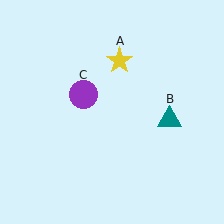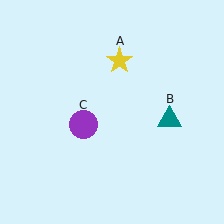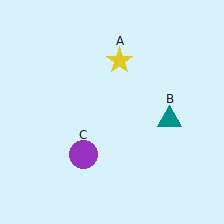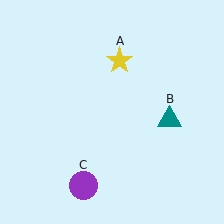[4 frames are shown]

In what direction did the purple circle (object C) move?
The purple circle (object C) moved down.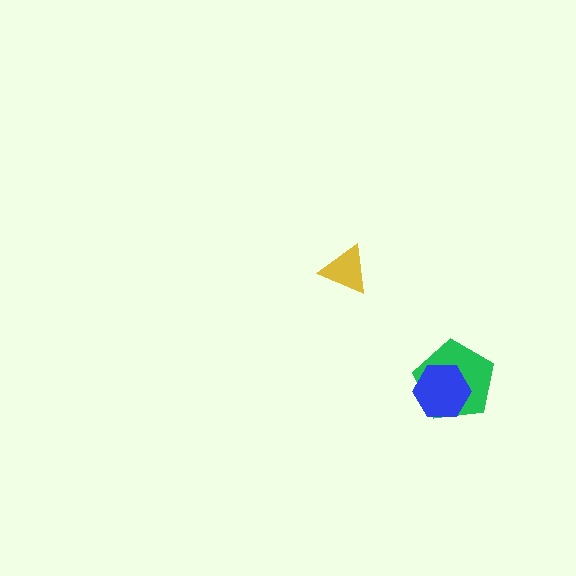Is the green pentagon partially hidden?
Yes, it is partially covered by another shape.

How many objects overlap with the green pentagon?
1 object overlaps with the green pentagon.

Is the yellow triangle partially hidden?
No, no other shape covers it.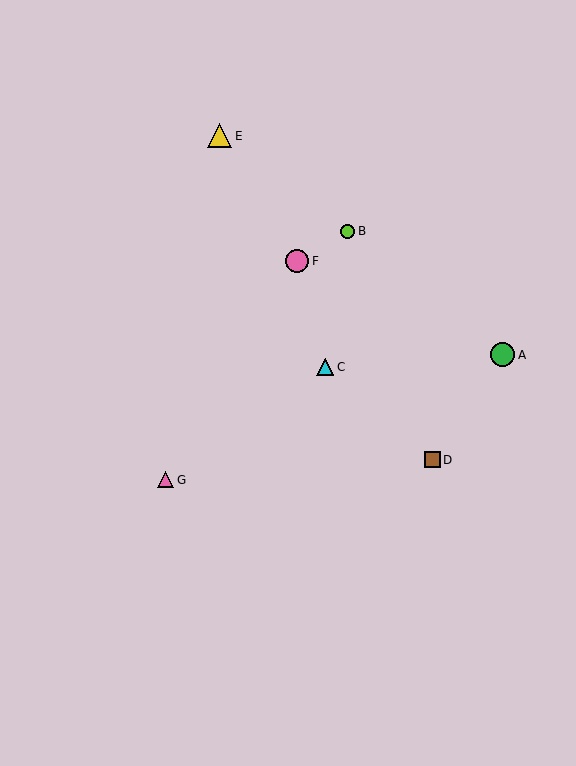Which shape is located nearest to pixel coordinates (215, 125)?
The yellow triangle (labeled E) at (220, 136) is nearest to that location.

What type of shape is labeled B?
Shape B is a lime circle.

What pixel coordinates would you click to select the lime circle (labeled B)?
Click at (348, 232) to select the lime circle B.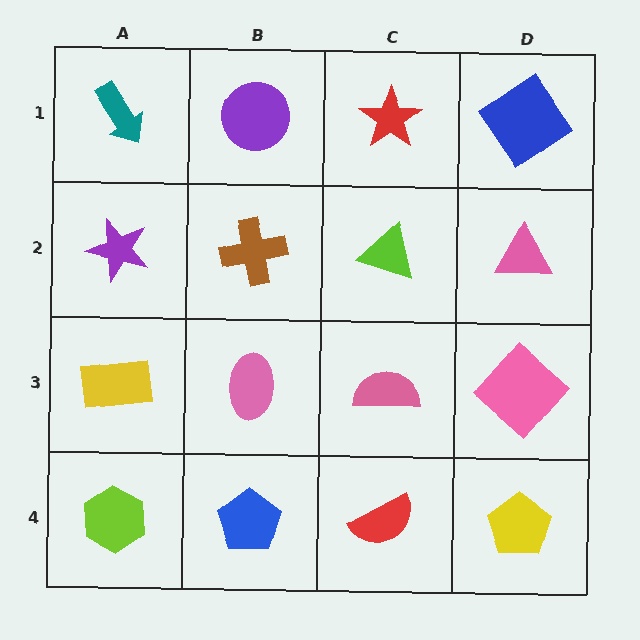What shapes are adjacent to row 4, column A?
A yellow rectangle (row 3, column A), a blue pentagon (row 4, column B).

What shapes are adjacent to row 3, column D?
A pink triangle (row 2, column D), a yellow pentagon (row 4, column D), a pink semicircle (row 3, column C).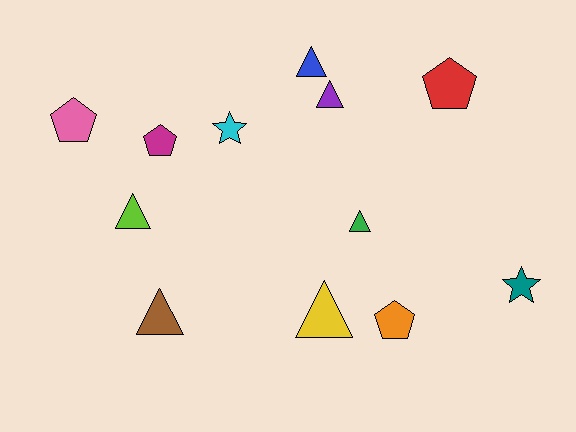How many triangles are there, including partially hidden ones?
There are 6 triangles.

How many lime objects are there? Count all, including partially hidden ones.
There is 1 lime object.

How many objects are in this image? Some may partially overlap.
There are 12 objects.